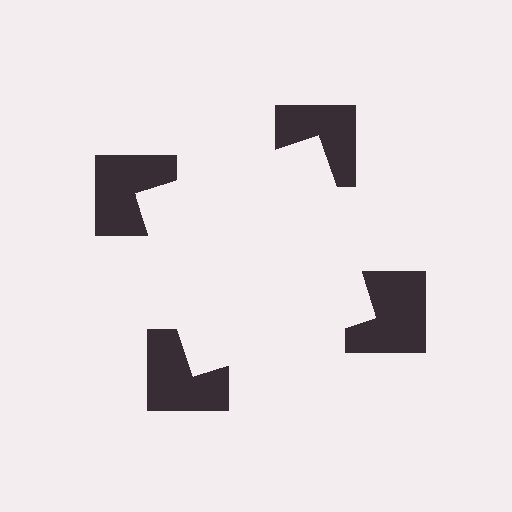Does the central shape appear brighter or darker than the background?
It typically appears slightly brighter than the background, even though no actual brightness change is drawn.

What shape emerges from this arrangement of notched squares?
An illusory square — its edges are inferred from the aligned wedge cuts in the notched squares, not physically drawn.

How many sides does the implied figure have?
4 sides.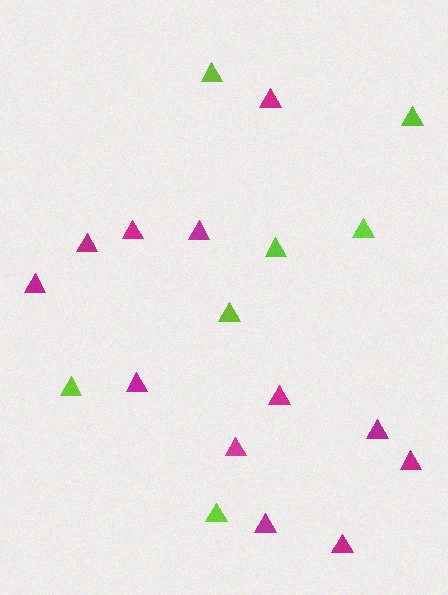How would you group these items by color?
There are 2 groups: one group of lime triangles (7) and one group of magenta triangles (12).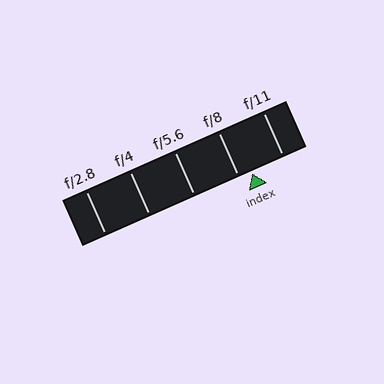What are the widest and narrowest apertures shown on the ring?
The widest aperture shown is f/2.8 and the narrowest is f/11.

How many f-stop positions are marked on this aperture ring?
There are 5 f-stop positions marked.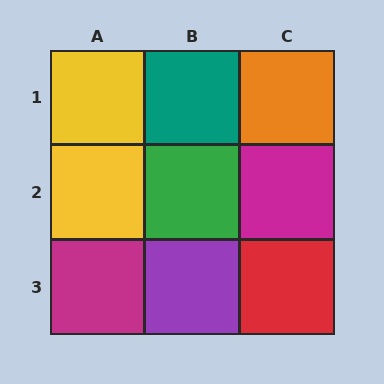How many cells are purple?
1 cell is purple.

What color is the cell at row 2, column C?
Magenta.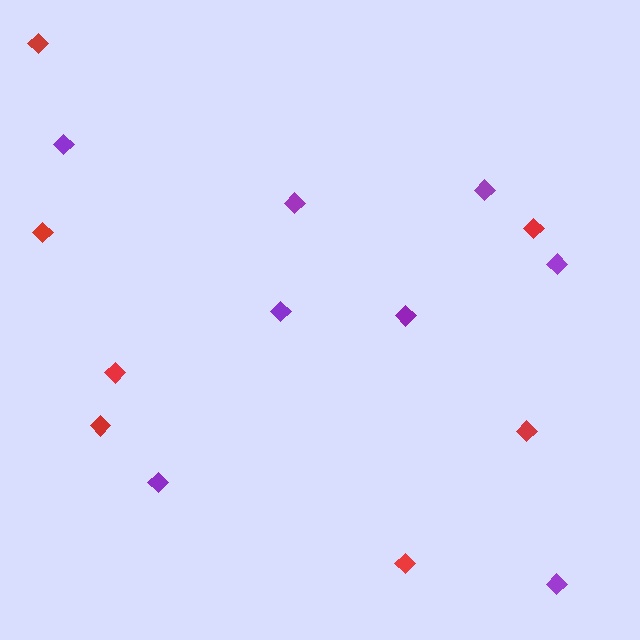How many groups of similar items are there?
There are 2 groups: one group of red diamonds (7) and one group of purple diamonds (8).